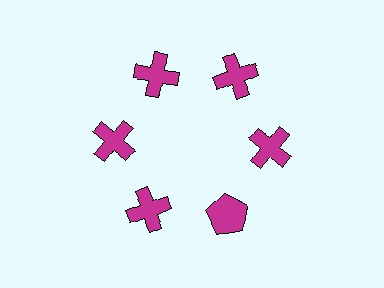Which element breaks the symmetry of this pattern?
The magenta pentagon at roughly the 5 o'clock position breaks the symmetry. All other shapes are magenta crosses.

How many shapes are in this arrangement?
There are 6 shapes arranged in a ring pattern.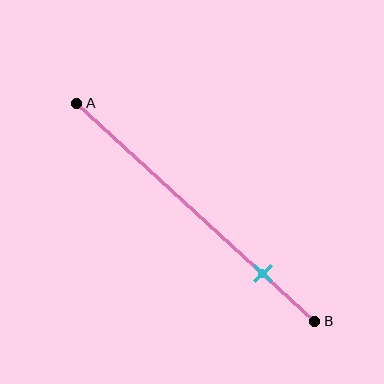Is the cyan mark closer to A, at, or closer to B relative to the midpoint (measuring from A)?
The cyan mark is closer to point B than the midpoint of segment AB.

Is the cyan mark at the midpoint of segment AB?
No, the mark is at about 80% from A, not at the 50% midpoint.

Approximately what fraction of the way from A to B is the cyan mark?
The cyan mark is approximately 80% of the way from A to B.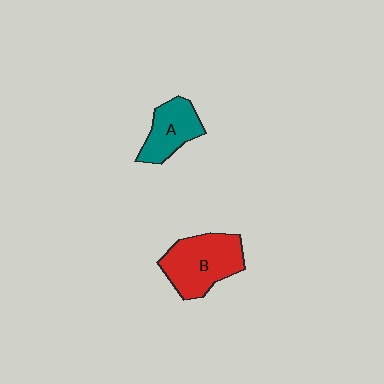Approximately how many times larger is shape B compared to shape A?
Approximately 1.5 times.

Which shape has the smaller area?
Shape A (teal).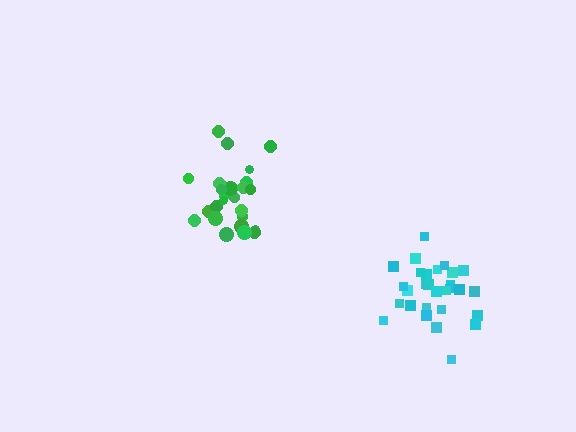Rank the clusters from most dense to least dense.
cyan, green.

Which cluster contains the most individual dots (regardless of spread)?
Cyan (29).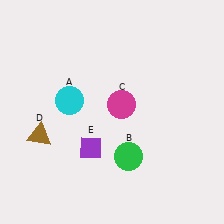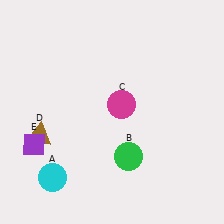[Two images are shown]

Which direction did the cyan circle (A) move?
The cyan circle (A) moved down.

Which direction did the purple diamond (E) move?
The purple diamond (E) moved left.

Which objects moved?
The objects that moved are: the cyan circle (A), the purple diamond (E).